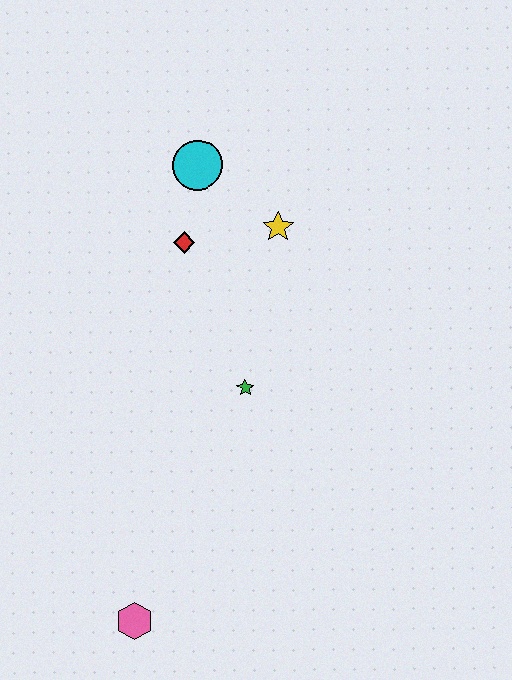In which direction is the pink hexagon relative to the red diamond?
The pink hexagon is below the red diamond.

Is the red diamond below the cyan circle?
Yes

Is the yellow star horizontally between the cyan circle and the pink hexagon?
No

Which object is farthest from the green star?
The pink hexagon is farthest from the green star.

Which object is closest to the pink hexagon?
The green star is closest to the pink hexagon.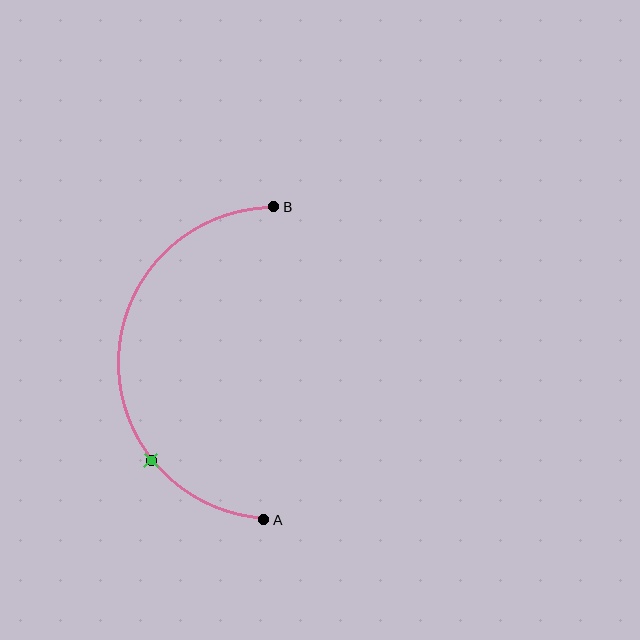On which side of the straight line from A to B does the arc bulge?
The arc bulges to the left of the straight line connecting A and B.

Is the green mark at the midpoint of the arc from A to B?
No. The green mark lies on the arc but is closer to endpoint A. The arc midpoint would be at the point on the curve equidistant along the arc from both A and B.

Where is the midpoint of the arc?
The arc midpoint is the point on the curve farthest from the straight line joining A and B. It sits to the left of that line.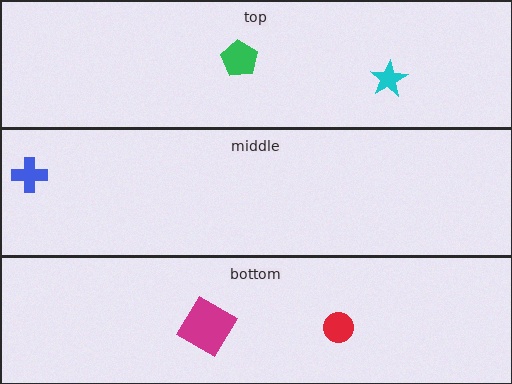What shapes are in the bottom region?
The magenta diamond, the red circle.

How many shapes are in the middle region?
1.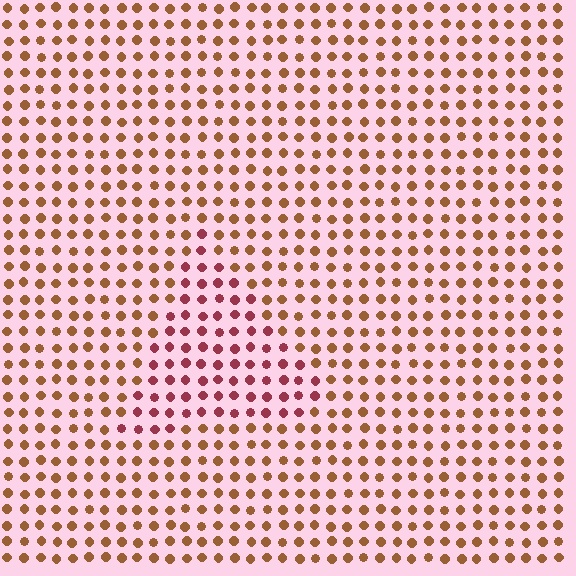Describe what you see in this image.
The image is filled with small brown elements in a uniform arrangement. A triangle-shaped region is visible where the elements are tinted to a slightly different hue, forming a subtle color boundary.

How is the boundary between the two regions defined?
The boundary is defined purely by a slight shift in hue (about 40 degrees). Spacing, size, and orientation are identical on both sides.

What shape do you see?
I see a triangle.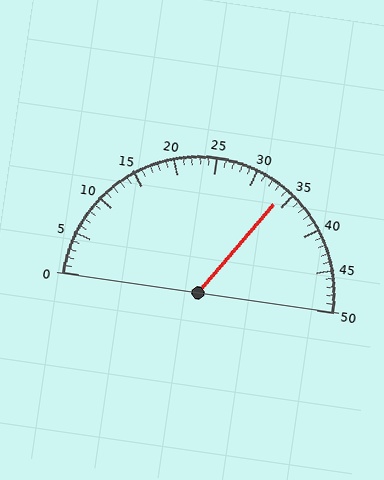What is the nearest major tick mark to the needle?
The nearest major tick mark is 35.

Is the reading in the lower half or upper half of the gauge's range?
The reading is in the upper half of the range (0 to 50).